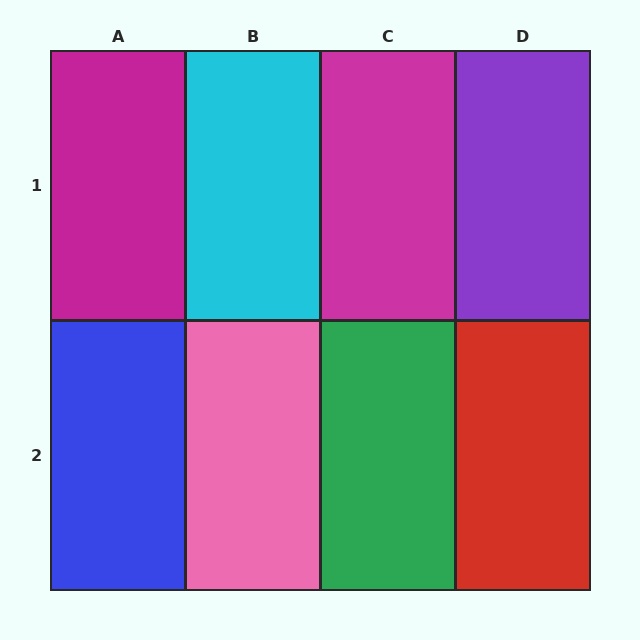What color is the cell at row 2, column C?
Green.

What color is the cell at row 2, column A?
Blue.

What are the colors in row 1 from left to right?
Magenta, cyan, magenta, purple.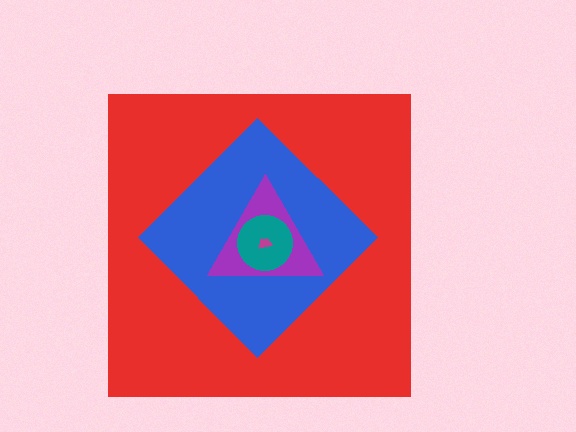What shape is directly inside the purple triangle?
The teal circle.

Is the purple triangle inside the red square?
Yes.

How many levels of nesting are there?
5.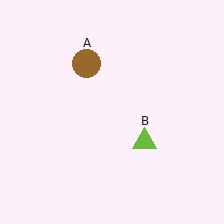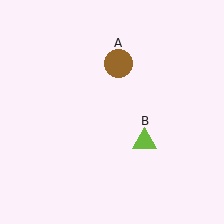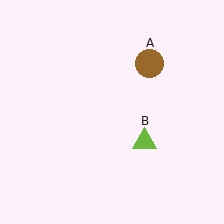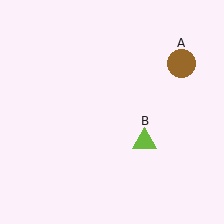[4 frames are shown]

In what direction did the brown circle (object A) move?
The brown circle (object A) moved right.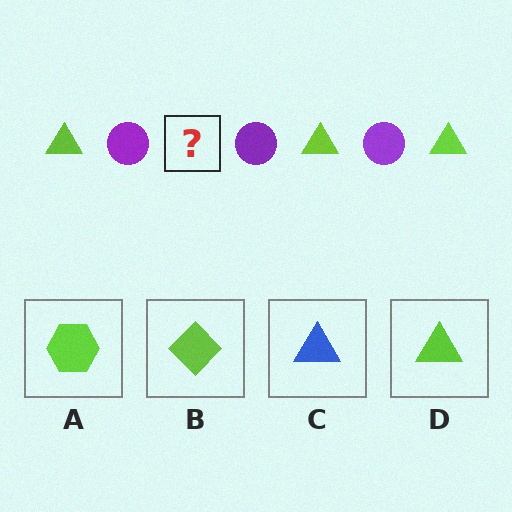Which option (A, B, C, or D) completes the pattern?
D.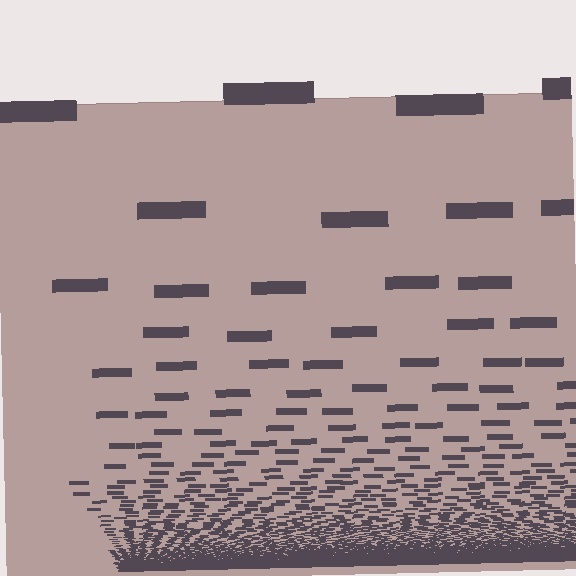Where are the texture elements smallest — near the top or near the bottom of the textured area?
Near the bottom.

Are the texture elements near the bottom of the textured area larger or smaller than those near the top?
Smaller. The gradient is inverted — elements near the bottom are smaller and denser.